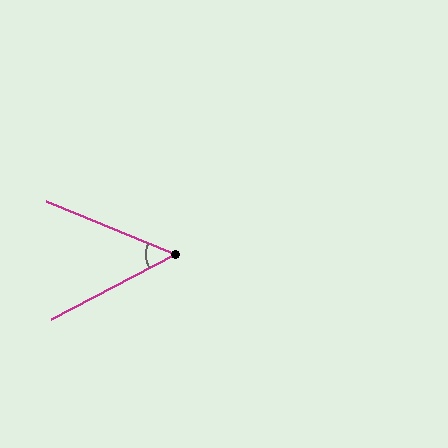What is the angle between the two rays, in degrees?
Approximately 50 degrees.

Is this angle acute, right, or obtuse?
It is acute.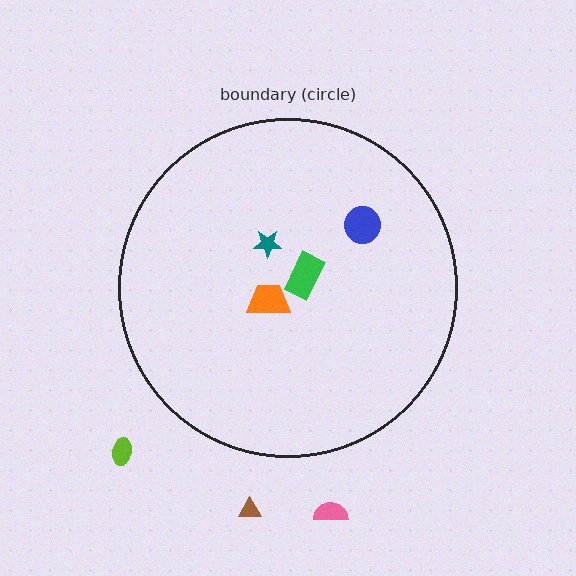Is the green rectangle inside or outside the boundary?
Inside.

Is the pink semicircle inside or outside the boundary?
Outside.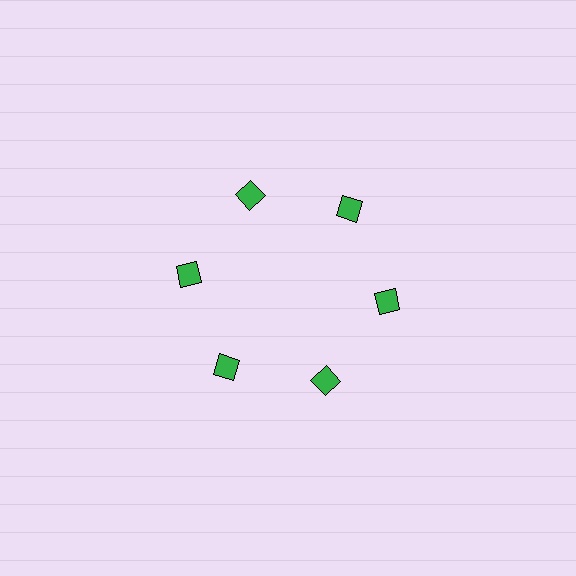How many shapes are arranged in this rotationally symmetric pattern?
There are 6 shapes, arranged in 6 groups of 1.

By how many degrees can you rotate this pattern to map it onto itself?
The pattern maps onto itself every 60 degrees of rotation.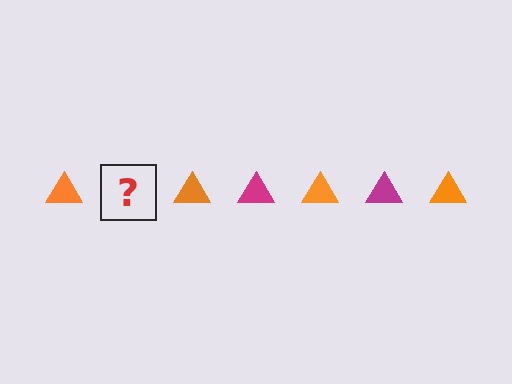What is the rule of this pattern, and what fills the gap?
The rule is that the pattern cycles through orange, magenta triangles. The gap should be filled with a magenta triangle.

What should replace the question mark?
The question mark should be replaced with a magenta triangle.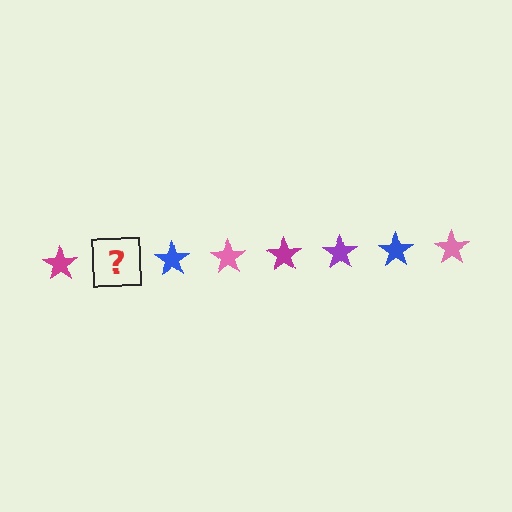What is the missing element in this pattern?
The missing element is a purple star.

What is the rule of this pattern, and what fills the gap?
The rule is that the pattern cycles through magenta, purple, blue, pink stars. The gap should be filled with a purple star.